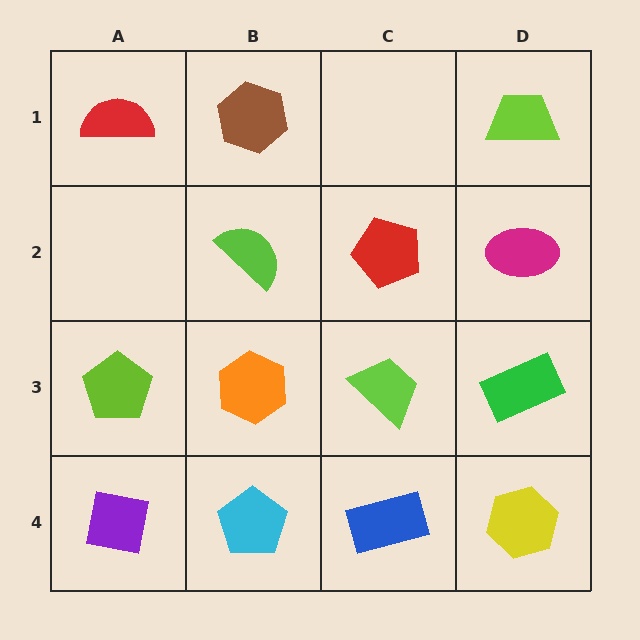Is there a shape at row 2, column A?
No, that cell is empty.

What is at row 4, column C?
A blue rectangle.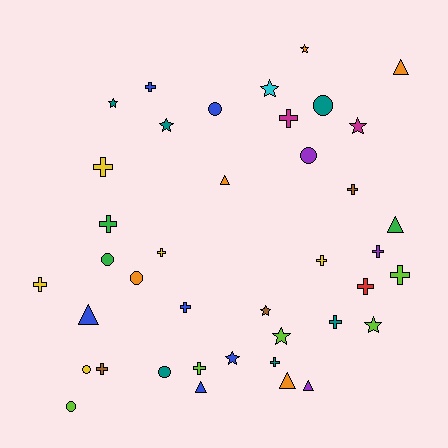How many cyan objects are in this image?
There is 1 cyan object.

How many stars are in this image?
There are 9 stars.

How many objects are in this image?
There are 40 objects.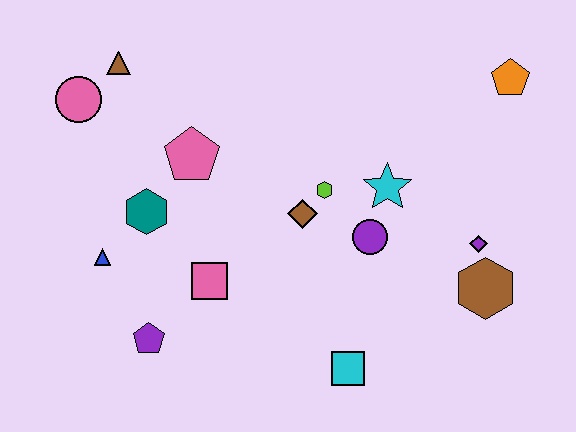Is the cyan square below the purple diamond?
Yes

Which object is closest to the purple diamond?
The brown hexagon is closest to the purple diamond.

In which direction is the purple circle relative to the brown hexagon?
The purple circle is to the left of the brown hexagon.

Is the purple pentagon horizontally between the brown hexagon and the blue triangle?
Yes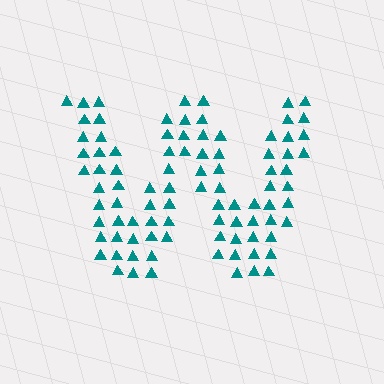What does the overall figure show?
The overall figure shows the letter W.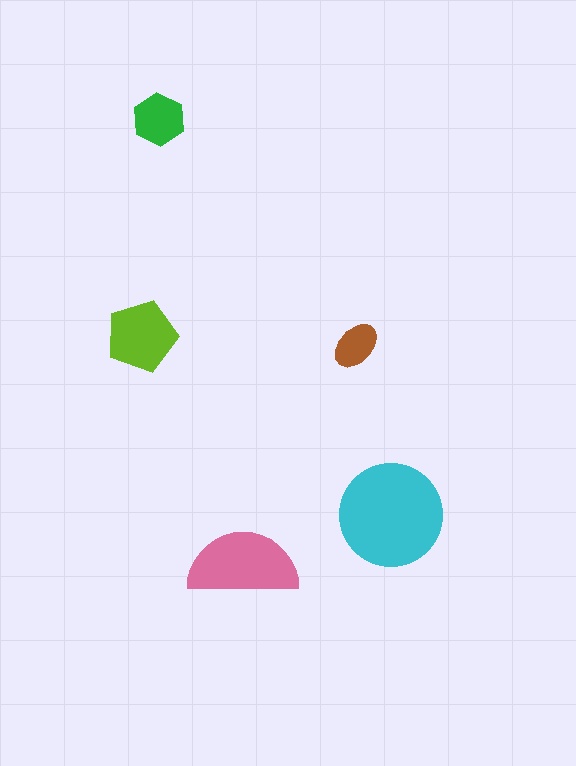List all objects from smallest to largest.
The brown ellipse, the green hexagon, the lime pentagon, the pink semicircle, the cyan circle.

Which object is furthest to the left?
The lime pentagon is leftmost.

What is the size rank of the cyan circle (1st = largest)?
1st.